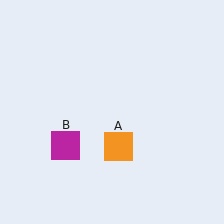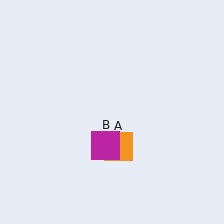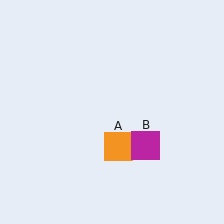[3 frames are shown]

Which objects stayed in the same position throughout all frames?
Orange square (object A) remained stationary.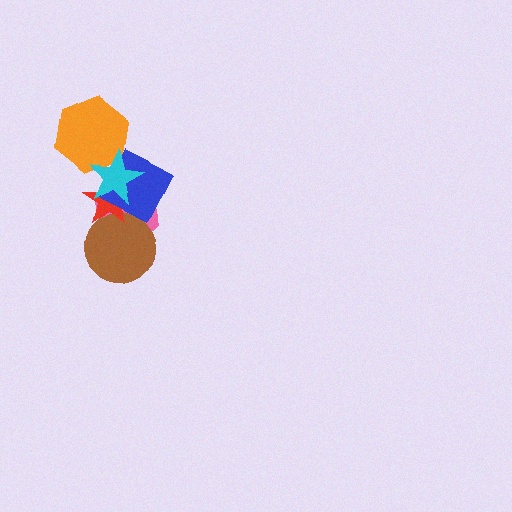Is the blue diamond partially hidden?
Yes, it is partially covered by another shape.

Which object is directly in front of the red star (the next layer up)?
The blue diamond is directly in front of the red star.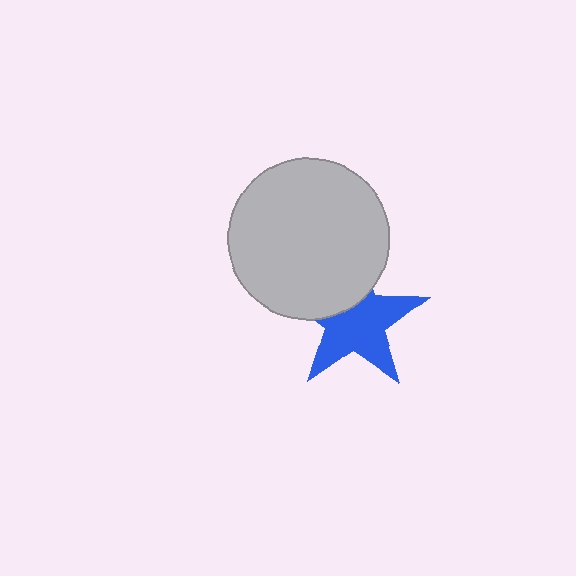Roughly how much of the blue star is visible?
Most of it is visible (roughly 67%).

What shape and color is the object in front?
The object in front is a light gray circle.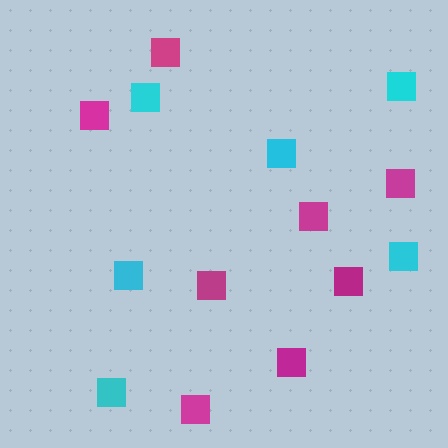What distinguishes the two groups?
There are 2 groups: one group of magenta squares (8) and one group of cyan squares (6).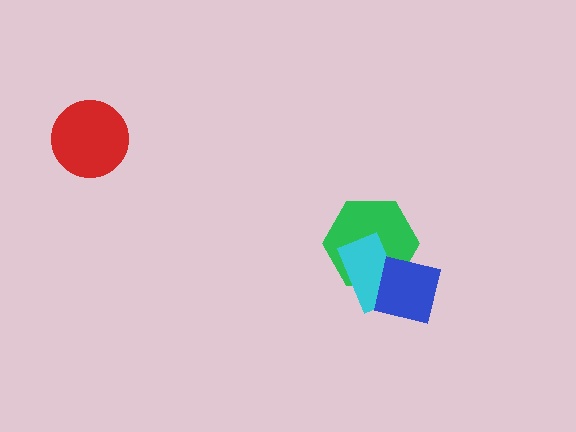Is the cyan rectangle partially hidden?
Yes, it is partially covered by another shape.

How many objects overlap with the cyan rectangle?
2 objects overlap with the cyan rectangle.